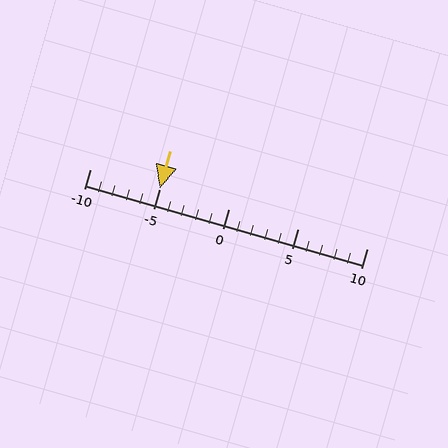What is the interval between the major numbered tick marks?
The major tick marks are spaced 5 units apart.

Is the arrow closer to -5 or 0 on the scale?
The arrow is closer to -5.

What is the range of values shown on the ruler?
The ruler shows values from -10 to 10.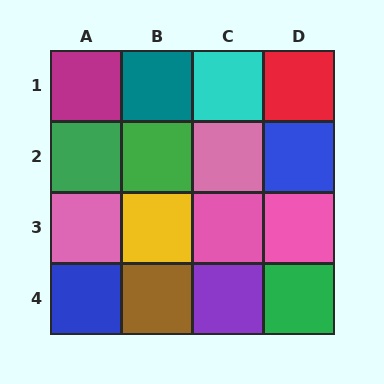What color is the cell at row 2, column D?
Blue.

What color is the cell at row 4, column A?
Blue.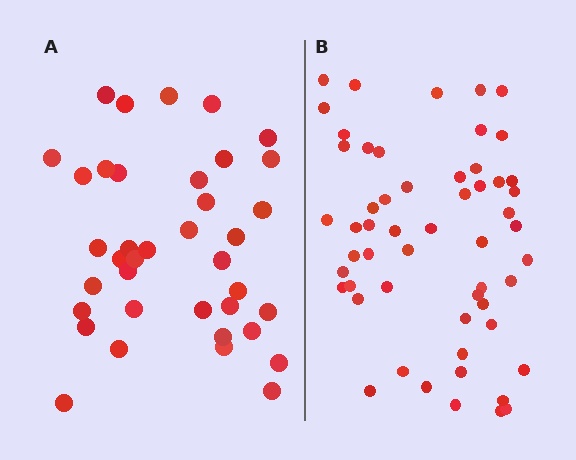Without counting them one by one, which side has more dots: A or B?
Region B (the right region) has more dots.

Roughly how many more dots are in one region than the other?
Region B has approximately 15 more dots than region A.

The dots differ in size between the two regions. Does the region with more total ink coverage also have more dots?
No. Region A has more total ink coverage because its dots are larger, but region B actually contains more individual dots. Total area can be misleading — the number of items is what matters here.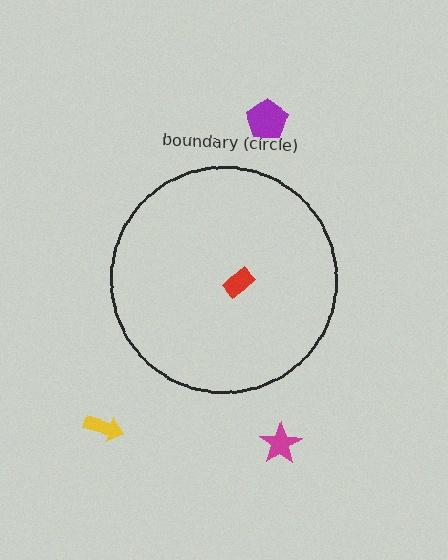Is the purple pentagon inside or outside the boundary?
Outside.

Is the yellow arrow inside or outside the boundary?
Outside.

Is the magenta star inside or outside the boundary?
Outside.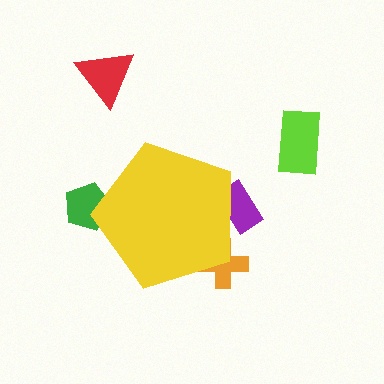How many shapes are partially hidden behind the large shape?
3 shapes are partially hidden.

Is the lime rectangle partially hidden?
No, the lime rectangle is fully visible.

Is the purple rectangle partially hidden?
Yes, the purple rectangle is partially hidden behind the yellow pentagon.